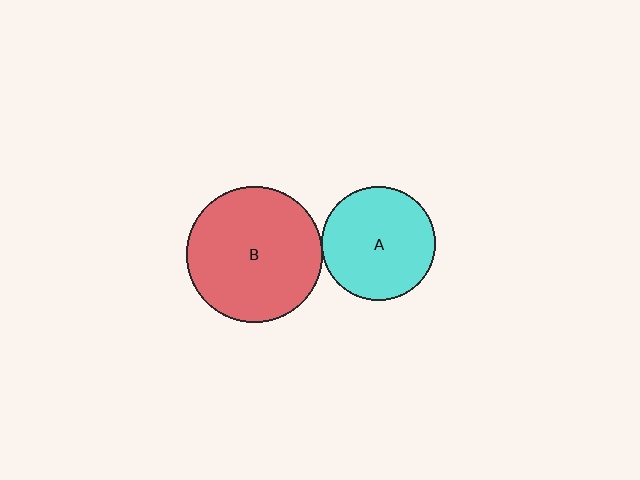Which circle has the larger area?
Circle B (red).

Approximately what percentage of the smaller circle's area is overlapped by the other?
Approximately 5%.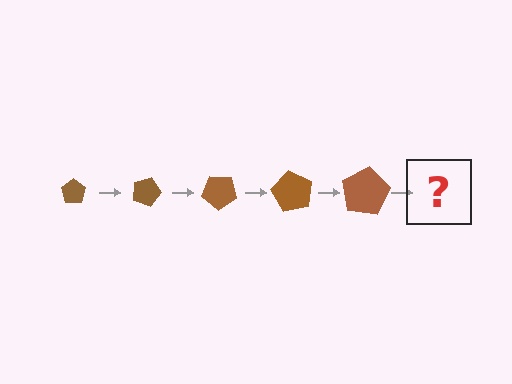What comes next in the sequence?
The next element should be a pentagon, larger than the previous one and rotated 100 degrees from the start.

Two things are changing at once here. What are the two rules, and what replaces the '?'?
The two rules are that the pentagon grows larger each step and it rotates 20 degrees each step. The '?' should be a pentagon, larger than the previous one and rotated 100 degrees from the start.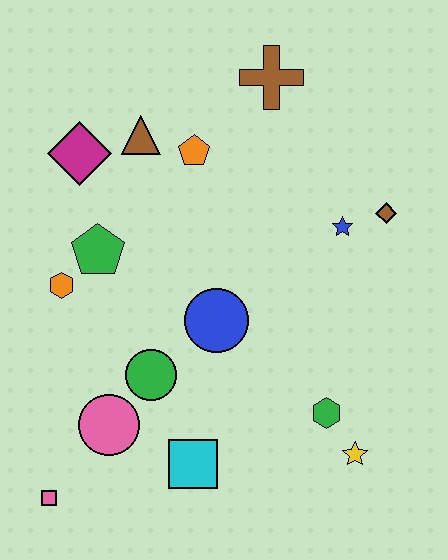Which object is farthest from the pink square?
The brown cross is farthest from the pink square.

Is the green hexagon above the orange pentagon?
No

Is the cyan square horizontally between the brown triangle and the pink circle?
No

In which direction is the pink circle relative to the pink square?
The pink circle is above the pink square.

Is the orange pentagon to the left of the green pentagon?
No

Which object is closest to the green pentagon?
The orange hexagon is closest to the green pentagon.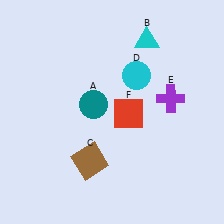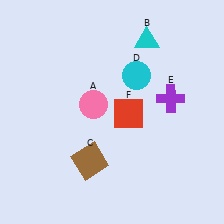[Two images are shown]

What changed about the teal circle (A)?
In Image 1, A is teal. In Image 2, it changed to pink.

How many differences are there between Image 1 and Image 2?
There is 1 difference between the two images.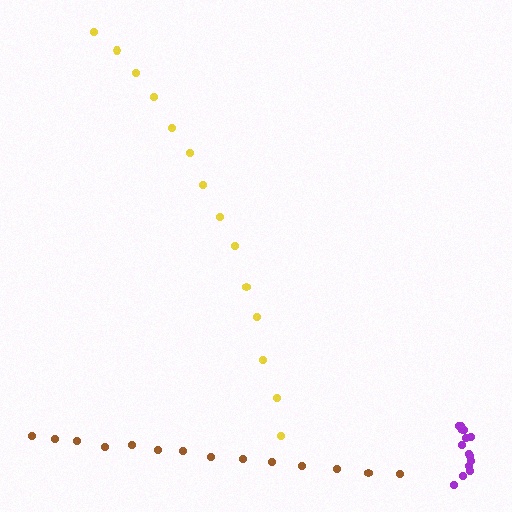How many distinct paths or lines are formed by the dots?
There are 3 distinct paths.